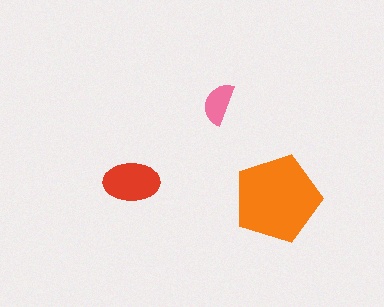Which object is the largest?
The orange pentagon.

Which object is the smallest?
The pink semicircle.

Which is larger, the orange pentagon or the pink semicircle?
The orange pentagon.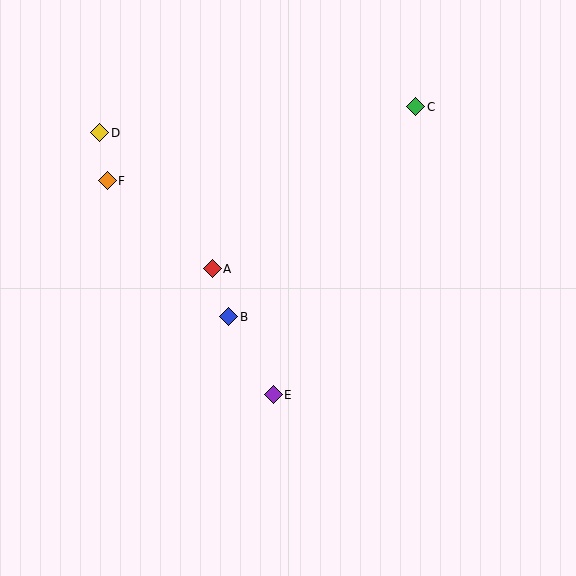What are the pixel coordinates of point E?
Point E is at (273, 395).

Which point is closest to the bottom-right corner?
Point E is closest to the bottom-right corner.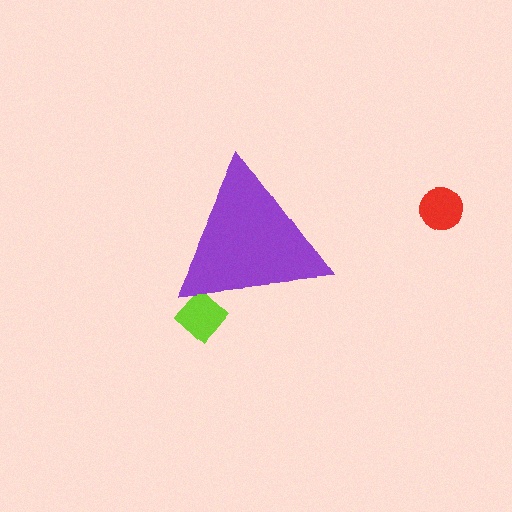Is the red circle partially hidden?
No, the red circle is fully visible.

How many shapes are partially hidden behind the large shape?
2 shapes are partially hidden.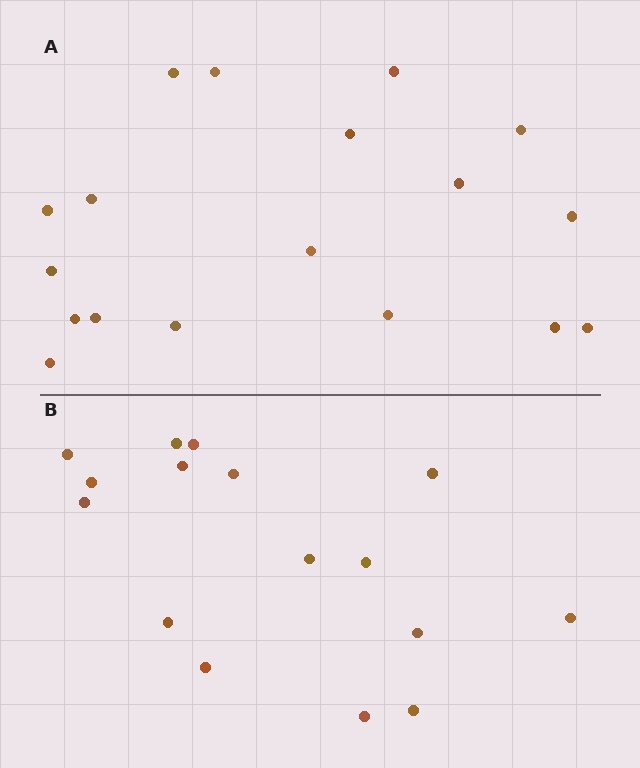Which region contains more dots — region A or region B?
Region A (the top region) has more dots.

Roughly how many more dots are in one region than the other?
Region A has just a few more — roughly 2 or 3 more dots than region B.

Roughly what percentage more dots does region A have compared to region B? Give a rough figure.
About 10% more.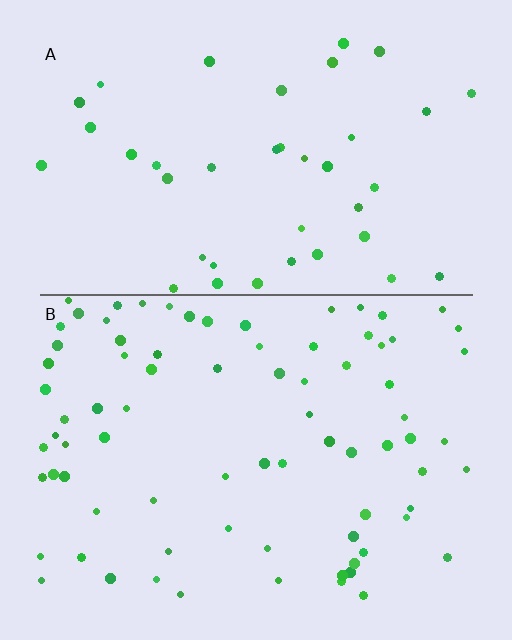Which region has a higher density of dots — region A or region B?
B (the bottom).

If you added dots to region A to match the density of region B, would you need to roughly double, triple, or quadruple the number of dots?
Approximately double.